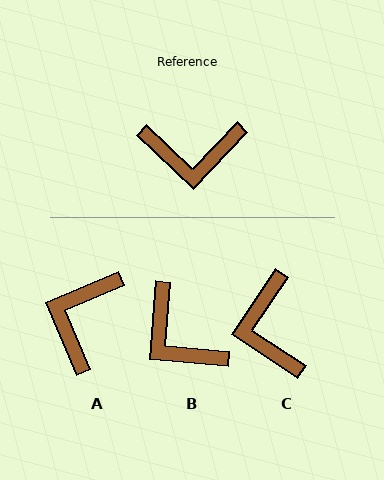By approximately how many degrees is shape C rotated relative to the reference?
Approximately 80 degrees clockwise.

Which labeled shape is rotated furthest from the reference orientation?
A, about 114 degrees away.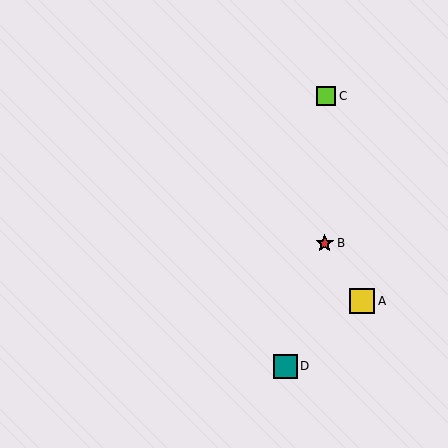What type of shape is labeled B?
Shape B is a red star.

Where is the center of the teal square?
The center of the teal square is at (285, 366).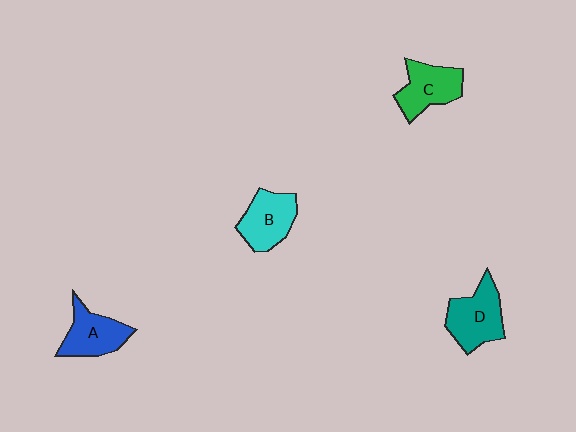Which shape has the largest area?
Shape D (teal).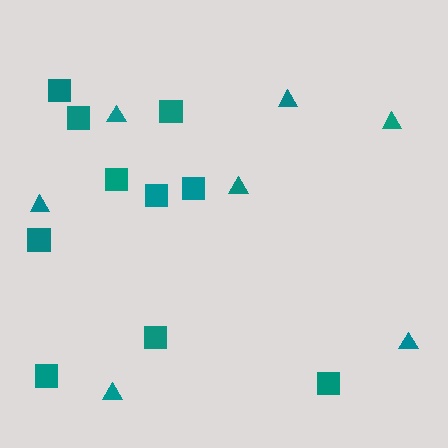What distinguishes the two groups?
There are 2 groups: one group of triangles (7) and one group of squares (10).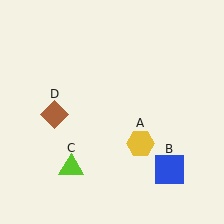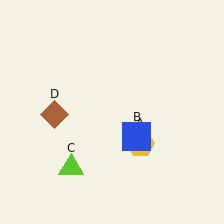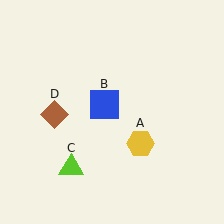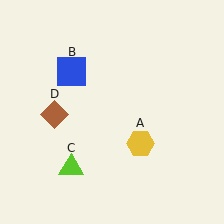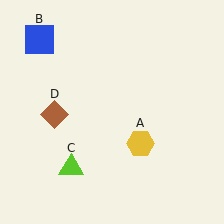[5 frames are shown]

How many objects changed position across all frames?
1 object changed position: blue square (object B).